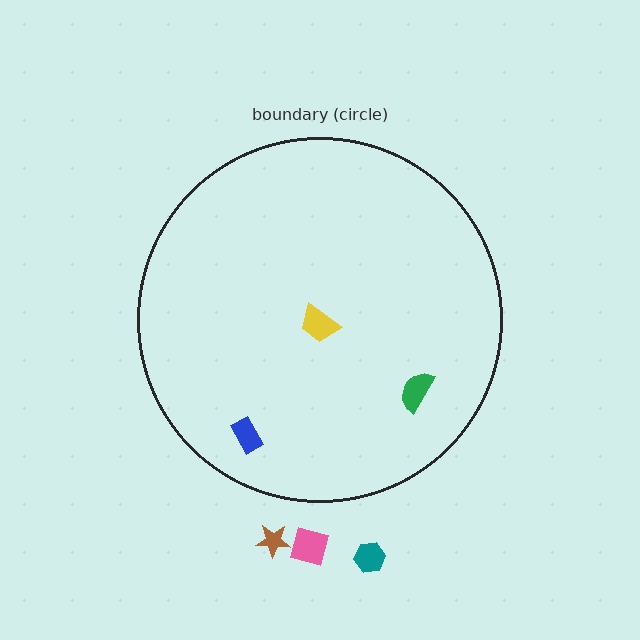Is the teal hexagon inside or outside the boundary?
Outside.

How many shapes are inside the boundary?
3 inside, 3 outside.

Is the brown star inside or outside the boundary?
Outside.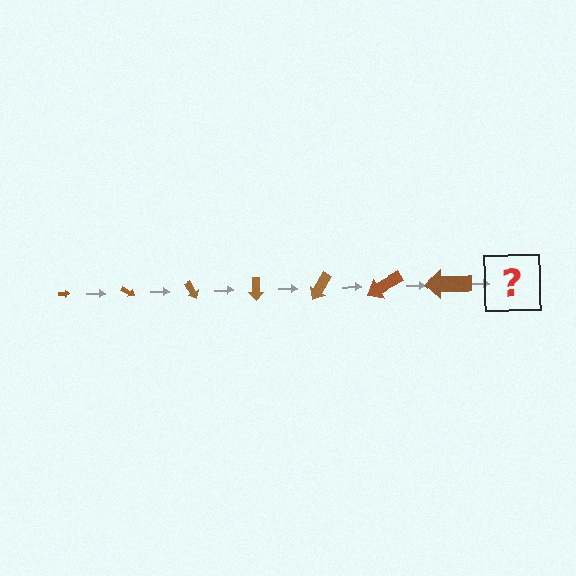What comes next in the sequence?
The next element should be an arrow, larger than the previous one and rotated 210 degrees from the start.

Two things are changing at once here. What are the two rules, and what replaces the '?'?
The two rules are that the arrow grows larger each step and it rotates 30 degrees each step. The '?' should be an arrow, larger than the previous one and rotated 210 degrees from the start.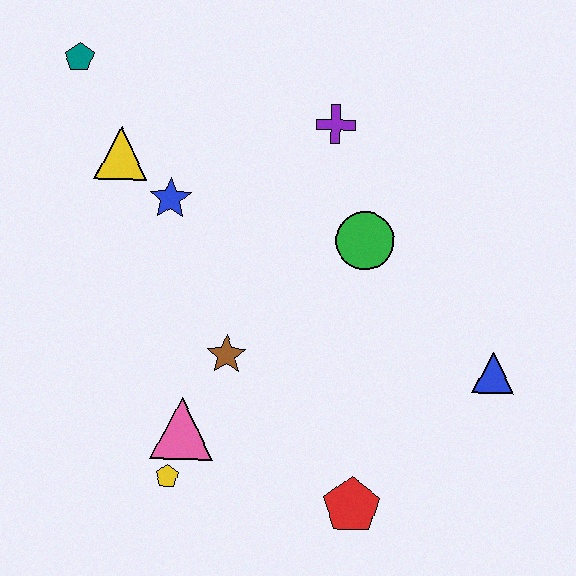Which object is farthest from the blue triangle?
The teal pentagon is farthest from the blue triangle.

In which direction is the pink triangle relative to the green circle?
The pink triangle is below the green circle.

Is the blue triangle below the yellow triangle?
Yes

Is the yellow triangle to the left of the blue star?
Yes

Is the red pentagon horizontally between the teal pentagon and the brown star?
No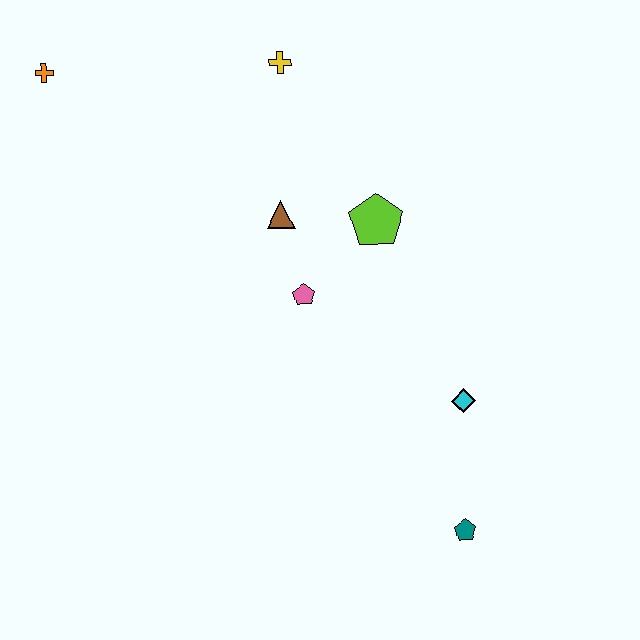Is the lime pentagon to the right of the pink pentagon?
Yes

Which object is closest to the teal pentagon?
The cyan diamond is closest to the teal pentagon.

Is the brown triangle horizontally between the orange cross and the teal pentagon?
Yes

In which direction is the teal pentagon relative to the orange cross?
The teal pentagon is below the orange cross.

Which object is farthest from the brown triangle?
The teal pentagon is farthest from the brown triangle.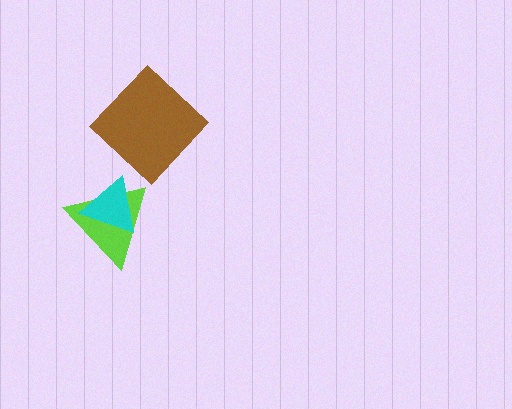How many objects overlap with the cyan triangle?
1 object overlaps with the cyan triangle.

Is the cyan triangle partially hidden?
No, no other shape covers it.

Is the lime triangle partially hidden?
Yes, it is partially covered by another shape.